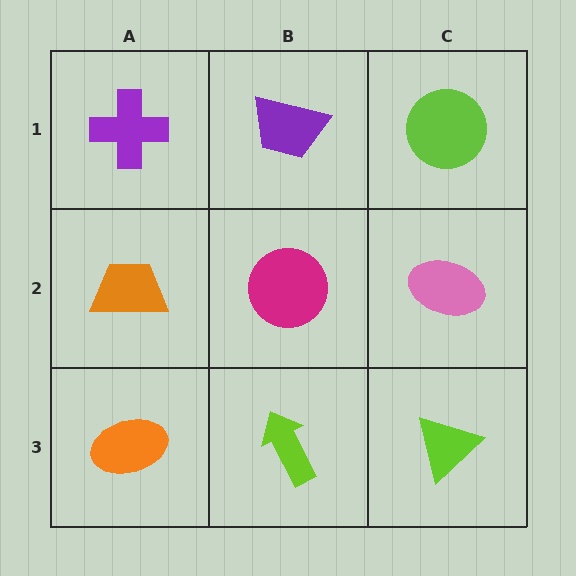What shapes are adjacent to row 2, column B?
A purple trapezoid (row 1, column B), a lime arrow (row 3, column B), an orange trapezoid (row 2, column A), a pink ellipse (row 2, column C).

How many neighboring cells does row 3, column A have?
2.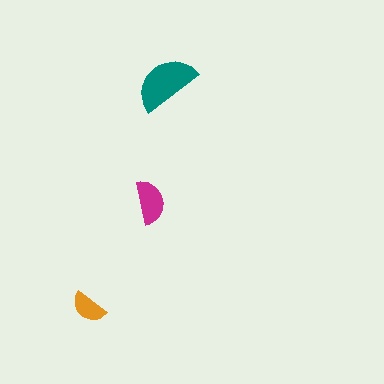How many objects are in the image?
There are 3 objects in the image.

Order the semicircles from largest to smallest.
the teal one, the magenta one, the orange one.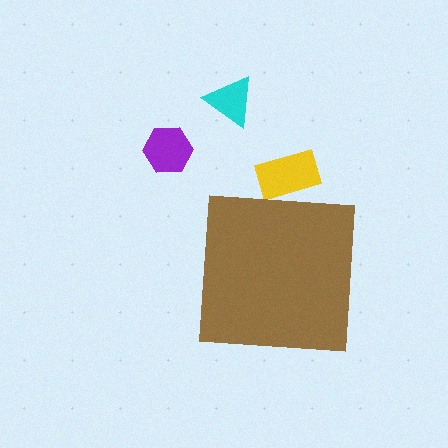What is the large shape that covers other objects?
A brown square.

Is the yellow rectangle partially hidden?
Yes, the yellow rectangle is partially hidden behind the brown square.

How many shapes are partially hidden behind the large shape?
1 shape is partially hidden.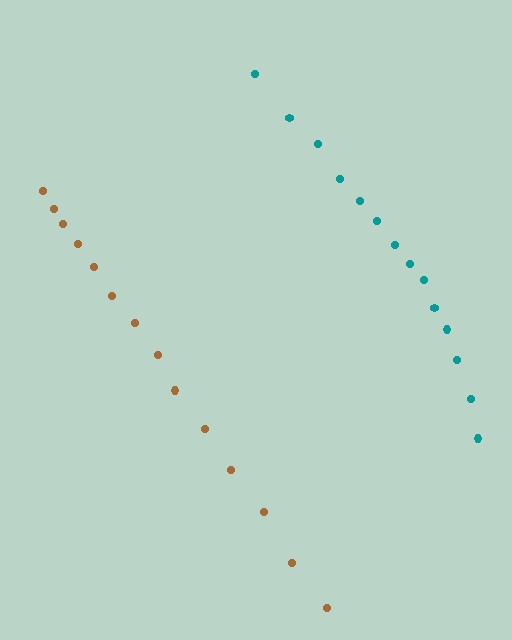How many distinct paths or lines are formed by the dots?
There are 2 distinct paths.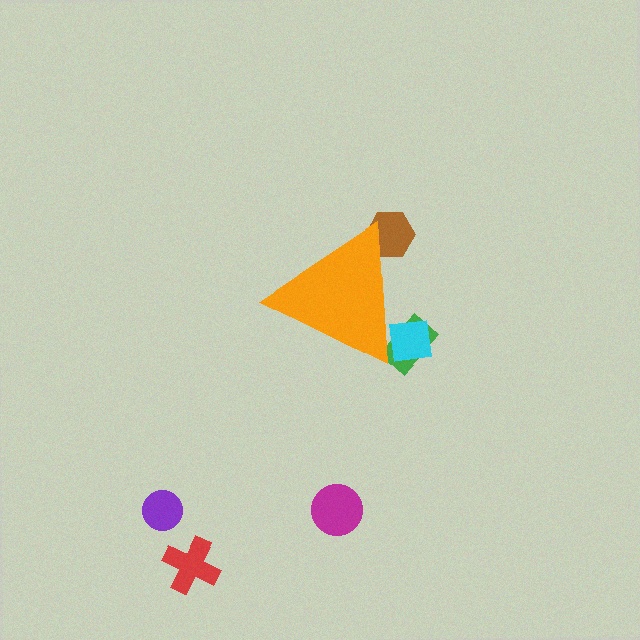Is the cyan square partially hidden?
Yes, the cyan square is partially hidden behind the orange triangle.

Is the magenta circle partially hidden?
No, the magenta circle is fully visible.